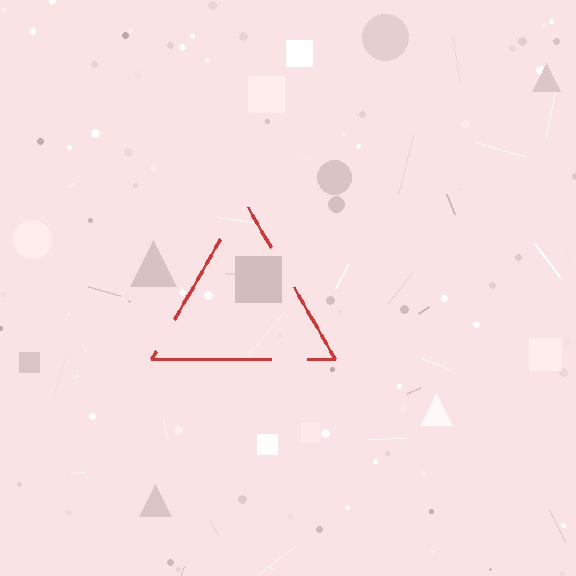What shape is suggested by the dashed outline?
The dashed outline suggests a triangle.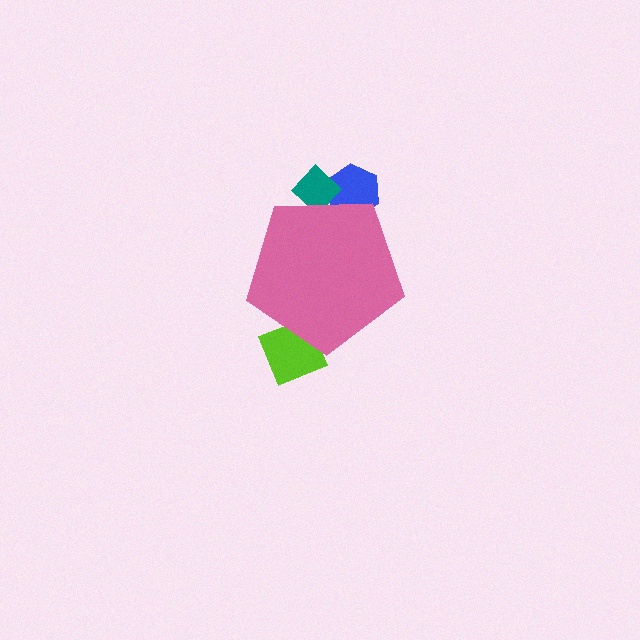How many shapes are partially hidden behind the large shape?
3 shapes are partially hidden.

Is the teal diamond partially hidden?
Yes, the teal diamond is partially hidden behind the pink pentagon.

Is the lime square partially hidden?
Yes, the lime square is partially hidden behind the pink pentagon.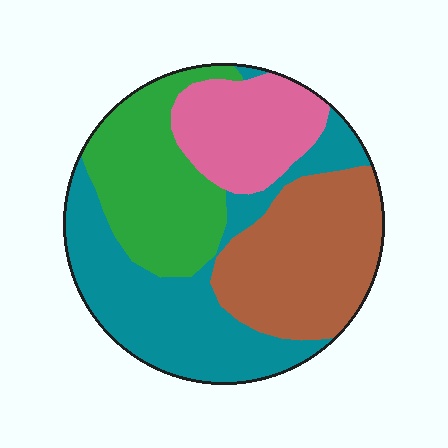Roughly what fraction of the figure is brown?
Brown takes up between a sixth and a third of the figure.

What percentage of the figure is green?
Green takes up about one quarter (1/4) of the figure.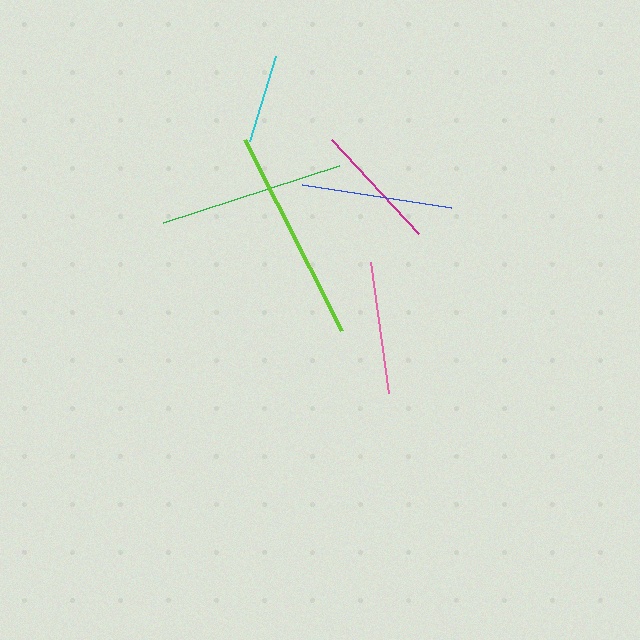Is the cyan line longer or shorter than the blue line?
The blue line is longer than the cyan line.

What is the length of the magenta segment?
The magenta segment is approximately 129 pixels long.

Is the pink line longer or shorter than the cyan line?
The pink line is longer than the cyan line.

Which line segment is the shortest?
The cyan line is the shortest at approximately 89 pixels.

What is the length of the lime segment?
The lime segment is approximately 214 pixels long.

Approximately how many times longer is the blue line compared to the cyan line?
The blue line is approximately 1.7 times the length of the cyan line.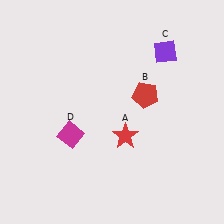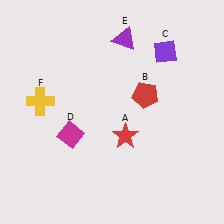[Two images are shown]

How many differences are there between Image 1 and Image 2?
There are 2 differences between the two images.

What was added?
A purple triangle (E), a yellow cross (F) were added in Image 2.